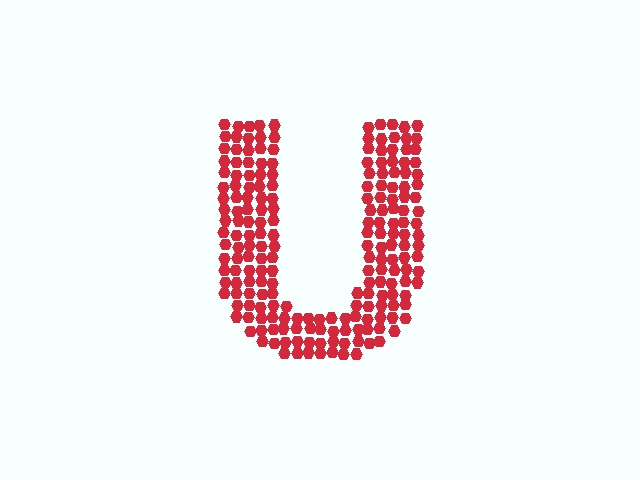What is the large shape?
The large shape is the letter U.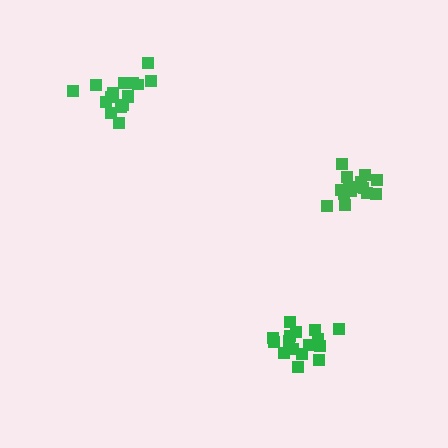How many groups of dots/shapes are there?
There are 3 groups.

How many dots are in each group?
Group 1: 16 dots, Group 2: 16 dots, Group 3: 17 dots (49 total).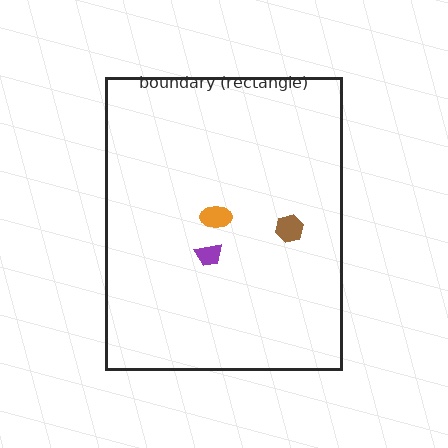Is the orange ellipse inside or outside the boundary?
Inside.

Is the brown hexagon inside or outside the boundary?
Inside.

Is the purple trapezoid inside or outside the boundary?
Inside.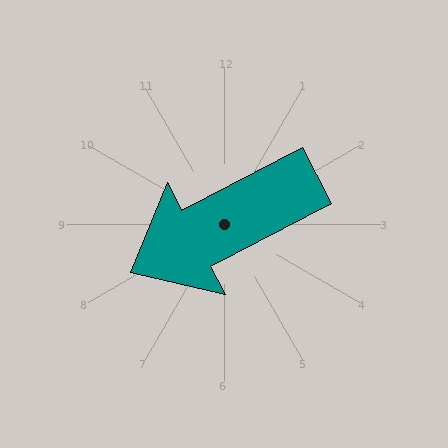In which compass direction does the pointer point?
Southwest.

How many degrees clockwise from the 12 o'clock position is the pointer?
Approximately 243 degrees.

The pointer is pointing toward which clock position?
Roughly 8 o'clock.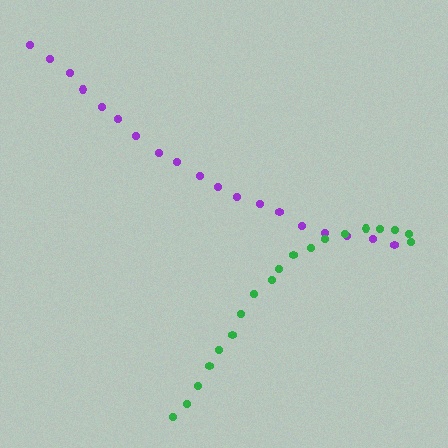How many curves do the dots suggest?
There are 2 distinct paths.